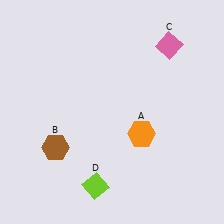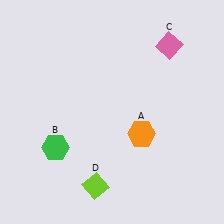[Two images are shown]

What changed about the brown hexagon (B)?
In Image 1, B is brown. In Image 2, it changed to green.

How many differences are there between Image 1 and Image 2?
There is 1 difference between the two images.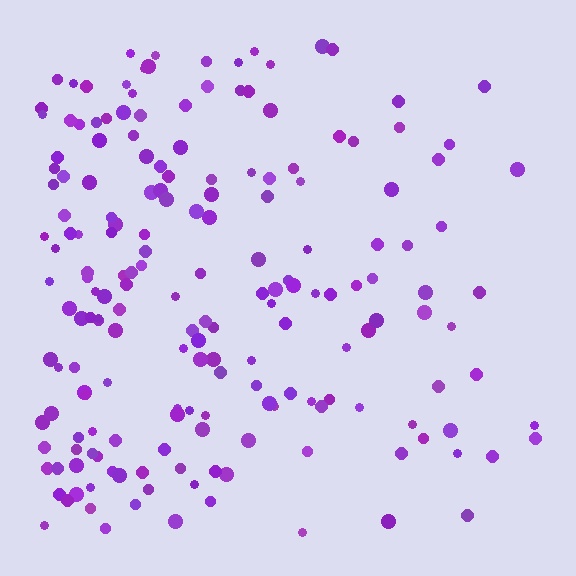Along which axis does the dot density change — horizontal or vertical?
Horizontal.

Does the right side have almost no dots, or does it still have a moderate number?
Still a moderate number, just noticeably fewer than the left.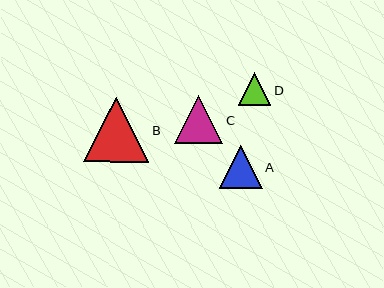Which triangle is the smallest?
Triangle D is the smallest with a size of approximately 32 pixels.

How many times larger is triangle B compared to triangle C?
Triangle B is approximately 1.3 times the size of triangle C.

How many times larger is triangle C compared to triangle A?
Triangle C is approximately 1.1 times the size of triangle A.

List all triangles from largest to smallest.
From largest to smallest: B, C, A, D.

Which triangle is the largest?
Triangle B is the largest with a size of approximately 65 pixels.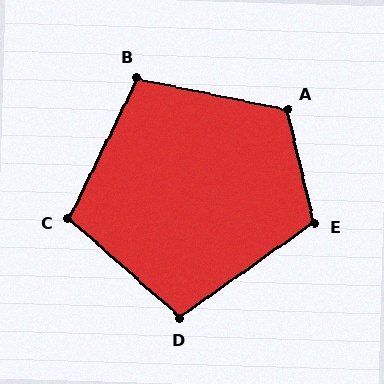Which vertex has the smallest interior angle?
D, at approximately 103 degrees.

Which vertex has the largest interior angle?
A, at approximately 115 degrees.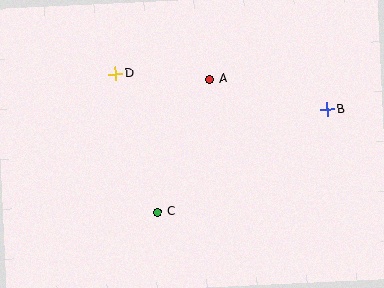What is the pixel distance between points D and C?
The distance between D and C is 145 pixels.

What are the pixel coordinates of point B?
Point B is at (327, 109).